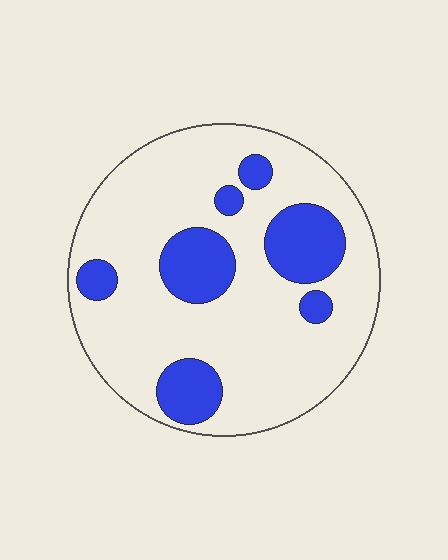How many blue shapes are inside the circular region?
7.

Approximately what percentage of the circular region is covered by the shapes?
Approximately 20%.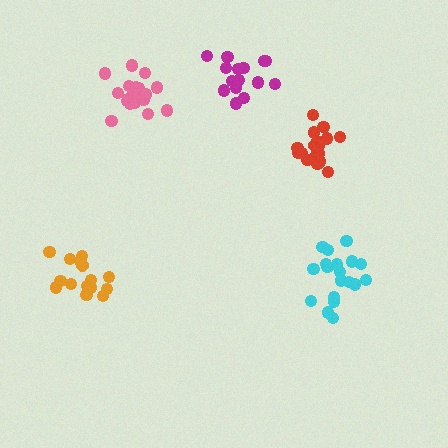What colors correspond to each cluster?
The clusters are colored: cyan, pink, magenta, orange, red.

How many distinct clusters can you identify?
There are 5 distinct clusters.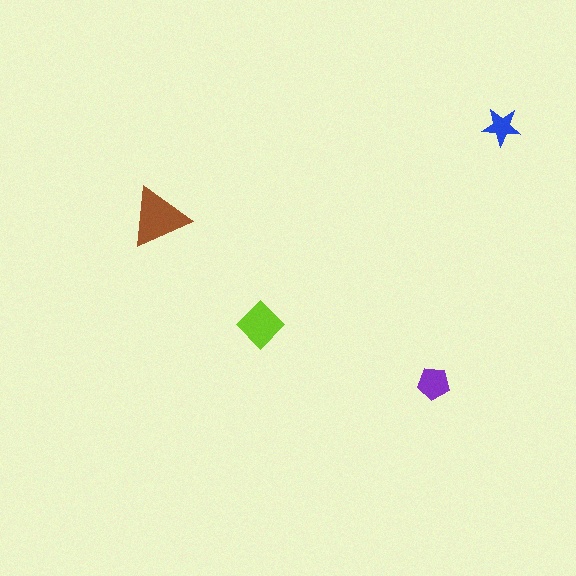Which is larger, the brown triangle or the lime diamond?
The brown triangle.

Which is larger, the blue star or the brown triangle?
The brown triangle.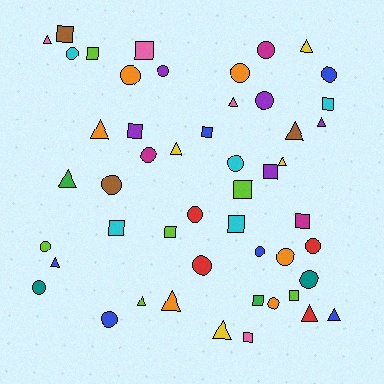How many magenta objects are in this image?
There are 3 magenta objects.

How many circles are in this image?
There are 20 circles.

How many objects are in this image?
There are 50 objects.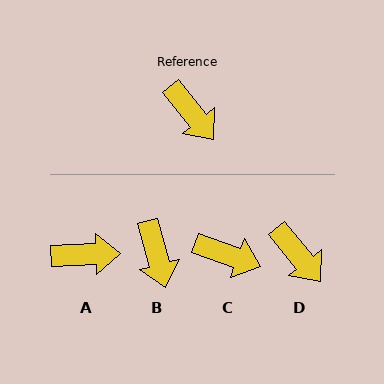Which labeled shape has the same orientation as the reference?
D.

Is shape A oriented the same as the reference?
No, it is off by about 53 degrees.